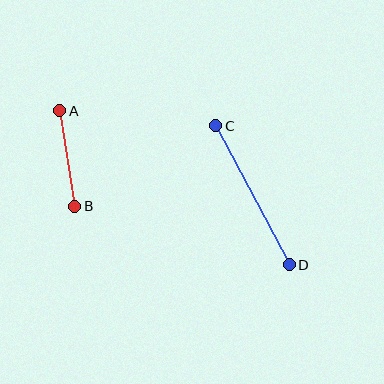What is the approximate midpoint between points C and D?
The midpoint is at approximately (253, 195) pixels.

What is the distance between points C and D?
The distance is approximately 157 pixels.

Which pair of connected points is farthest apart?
Points C and D are farthest apart.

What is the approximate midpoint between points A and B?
The midpoint is at approximately (67, 158) pixels.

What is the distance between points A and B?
The distance is approximately 97 pixels.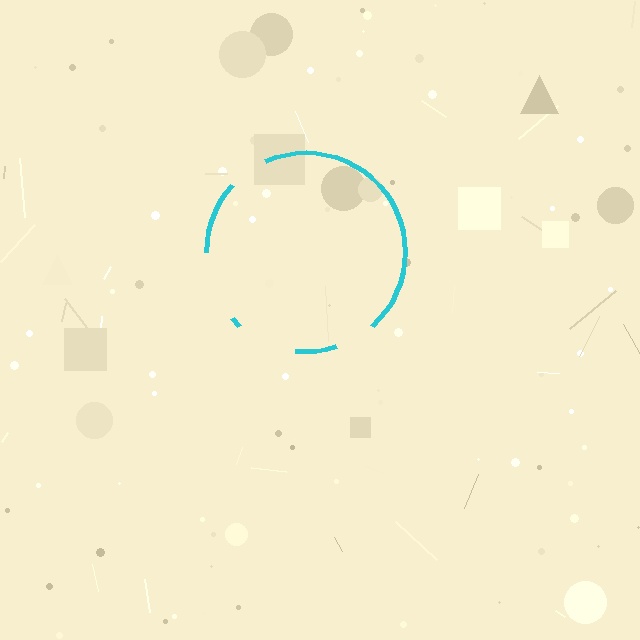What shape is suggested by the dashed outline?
The dashed outline suggests a circle.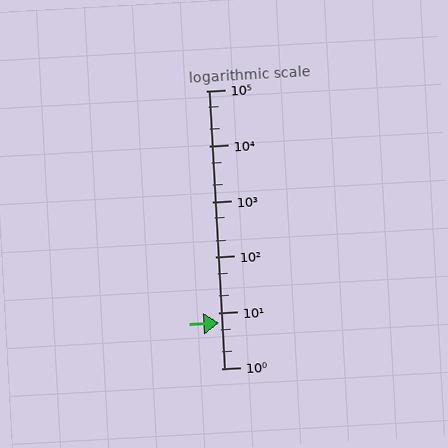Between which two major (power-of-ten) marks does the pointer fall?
The pointer is between 1 and 10.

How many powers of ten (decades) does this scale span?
The scale spans 5 decades, from 1 to 100000.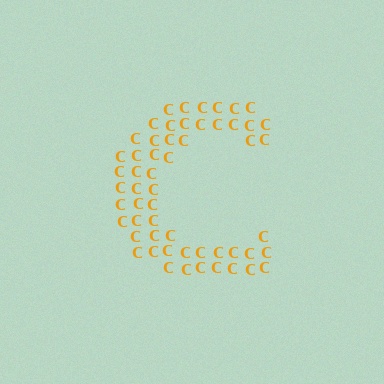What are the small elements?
The small elements are letter C's.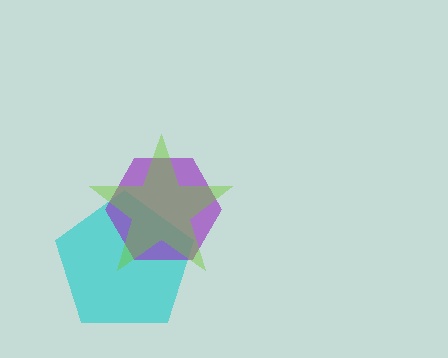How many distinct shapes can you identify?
There are 3 distinct shapes: a cyan pentagon, a purple hexagon, a lime star.